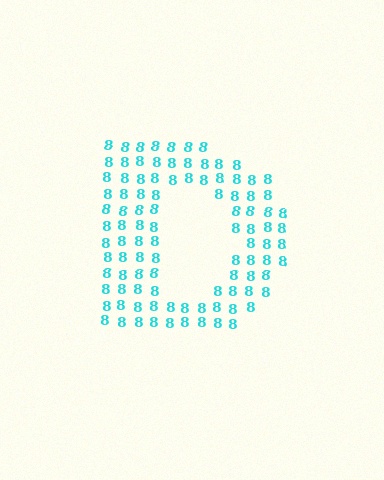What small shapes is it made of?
It is made of small digit 8's.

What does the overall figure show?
The overall figure shows the letter D.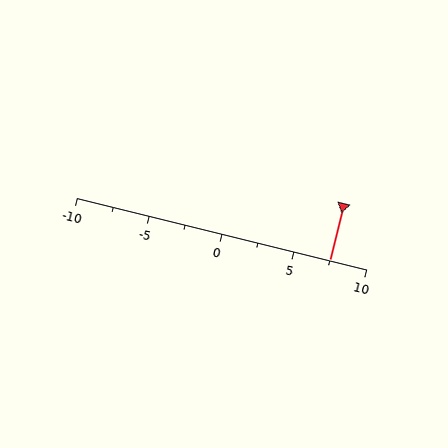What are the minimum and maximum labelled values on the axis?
The axis runs from -10 to 10.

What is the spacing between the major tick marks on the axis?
The major ticks are spaced 5 apart.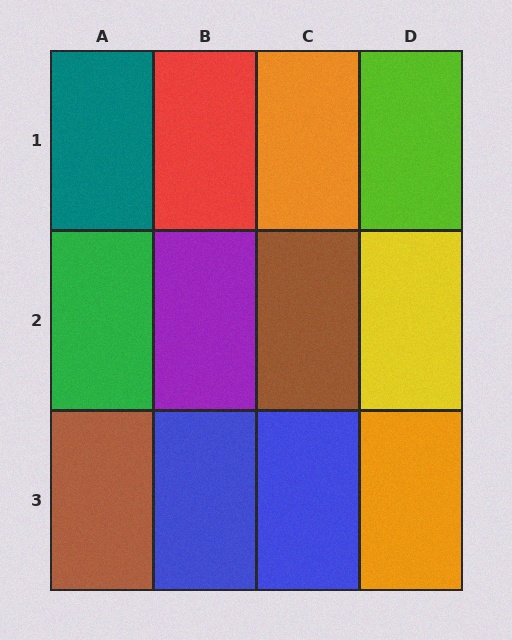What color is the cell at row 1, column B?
Red.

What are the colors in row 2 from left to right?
Green, purple, brown, yellow.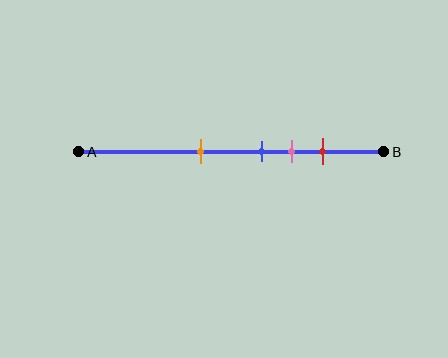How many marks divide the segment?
There are 4 marks dividing the segment.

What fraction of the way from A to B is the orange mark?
The orange mark is approximately 40% (0.4) of the way from A to B.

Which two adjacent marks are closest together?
The blue and pink marks are the closest adjacent pair.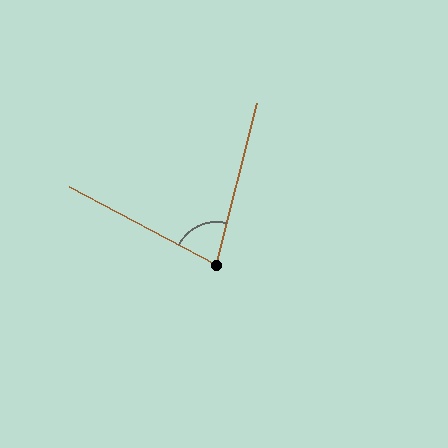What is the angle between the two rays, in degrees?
Approximately 76 degrees.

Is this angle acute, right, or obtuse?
It is acute.